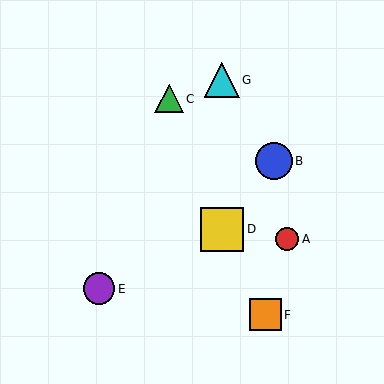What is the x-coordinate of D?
Object D is at x≈222.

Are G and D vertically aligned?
Yes, both are at x≈222.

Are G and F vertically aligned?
No, G is at x≈222 and F is at x≈265.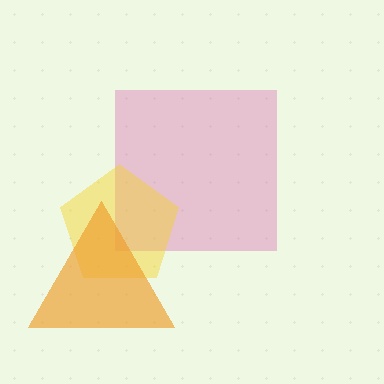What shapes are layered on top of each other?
The layered shapes are: a pink square, a yellow pentagon, an orange triangle.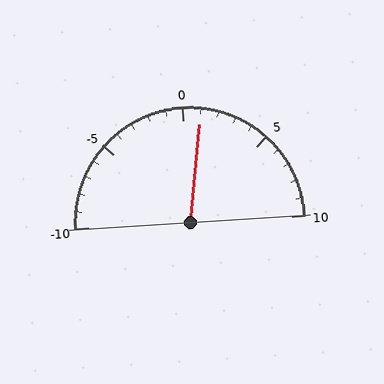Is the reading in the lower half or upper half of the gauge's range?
The reading is in the upper half of the range (-10 to 10).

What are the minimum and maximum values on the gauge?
The gauge ranges from -10 to 10.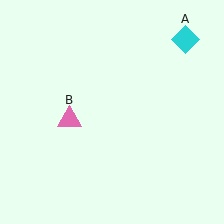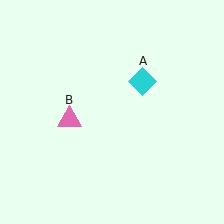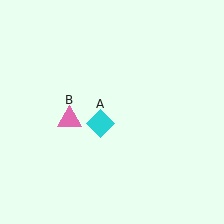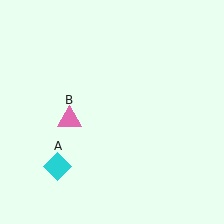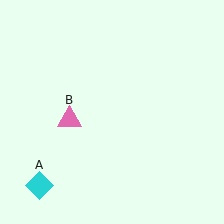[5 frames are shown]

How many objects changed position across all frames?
1 object changed position: cyan diamond (object A).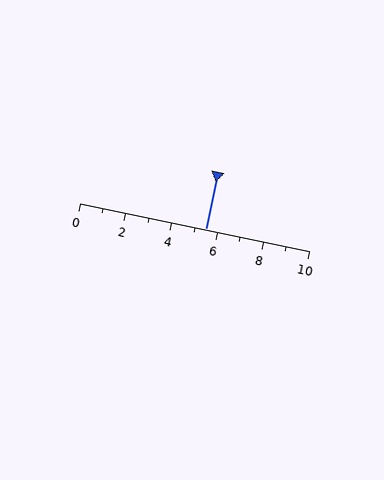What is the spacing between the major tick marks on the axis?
The major ticks are spaced 2 apart.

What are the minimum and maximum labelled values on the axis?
The axis runs from 0 to 10.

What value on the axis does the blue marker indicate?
The marker indicates approximately 5.5.